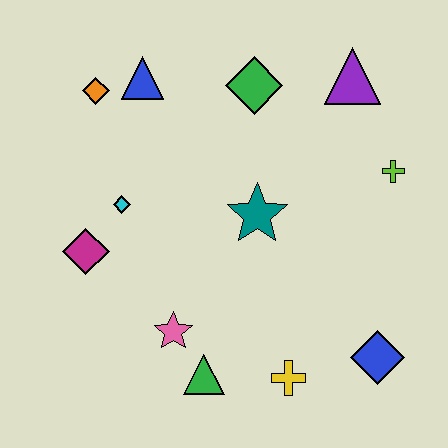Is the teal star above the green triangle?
Yes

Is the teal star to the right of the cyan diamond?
Yes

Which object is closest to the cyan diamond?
The magenta diamond is closest to the cyan diamond.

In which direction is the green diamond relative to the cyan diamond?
The green diamond is to the right of the cyan diamond.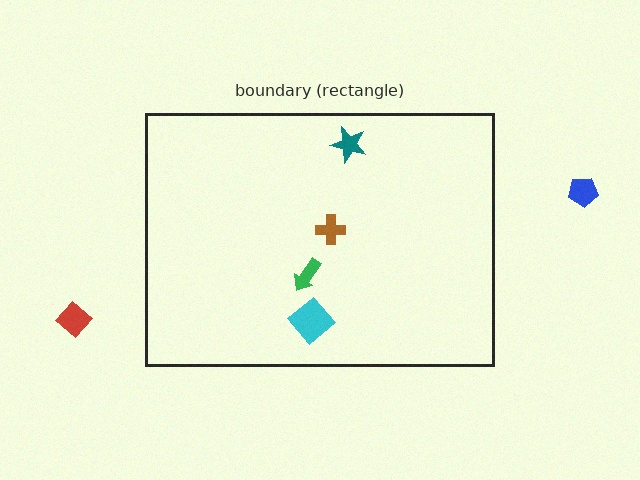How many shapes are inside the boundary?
4 inside, 2 outside.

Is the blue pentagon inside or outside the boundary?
Outside.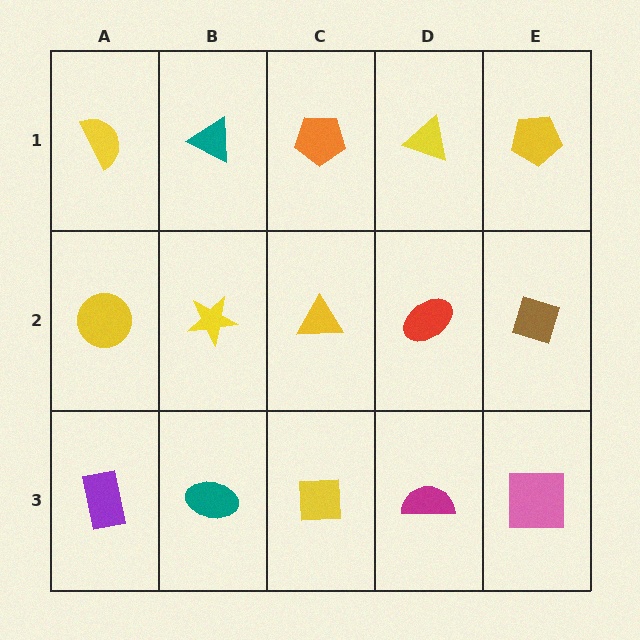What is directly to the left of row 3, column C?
A teal ellipse.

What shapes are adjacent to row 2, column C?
An orange pentagon (row 1, column C), a yellow square (row 3, column C), a yellow star (row 2, column B), a red ellipse (row 2, column D).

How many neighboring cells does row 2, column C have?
4.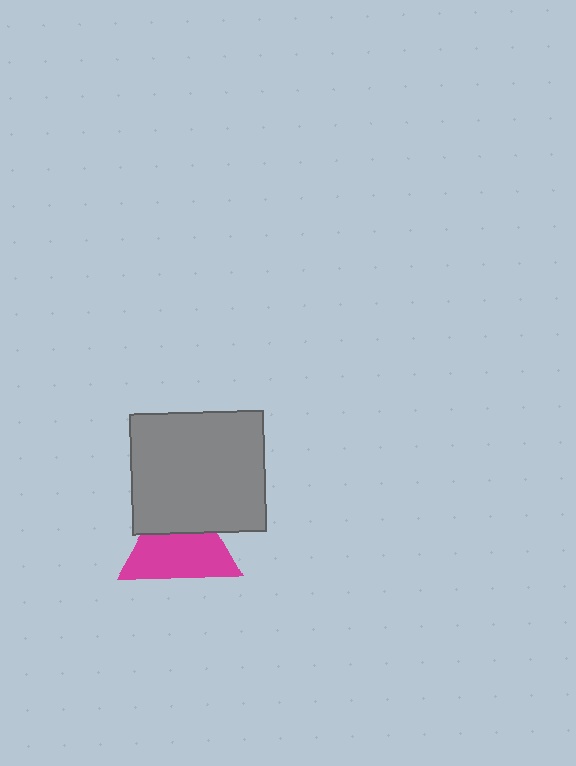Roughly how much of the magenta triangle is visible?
About half of it is visible (roughly 63%).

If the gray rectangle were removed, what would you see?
You would see the complete magenta triangle.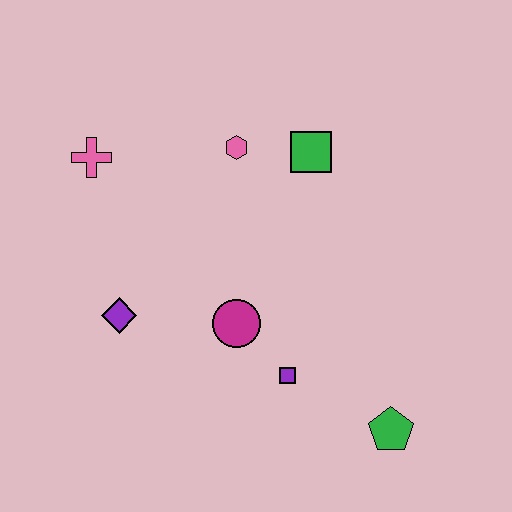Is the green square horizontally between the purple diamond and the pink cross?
No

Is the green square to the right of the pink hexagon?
Yes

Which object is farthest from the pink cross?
The green pentagon is farthest from the pink cross.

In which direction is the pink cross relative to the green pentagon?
The pink cross is to the left of the green pentagon.